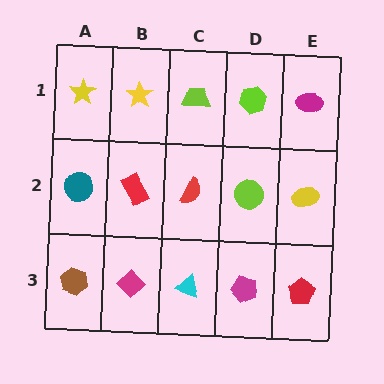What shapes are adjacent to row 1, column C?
A red semicircle (row 2, column C), a yellow star (row 1, column B), a lime hexagon (row 1, column D).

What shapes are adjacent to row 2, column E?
A magenta ellipse (row 1, column E), a red pentagon (row 3, column E), a lime circle (row 2, column D).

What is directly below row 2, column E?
A red pentagon.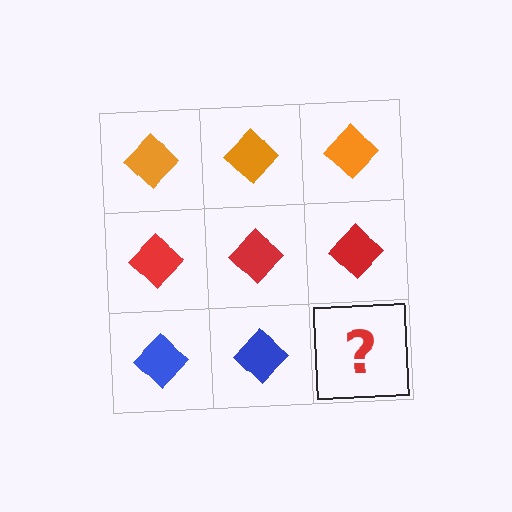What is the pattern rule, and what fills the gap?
The rule is that each row has a consistent color. The gap should be filled with a blue diamond.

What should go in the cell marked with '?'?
The missing cell should contain a blue diamond.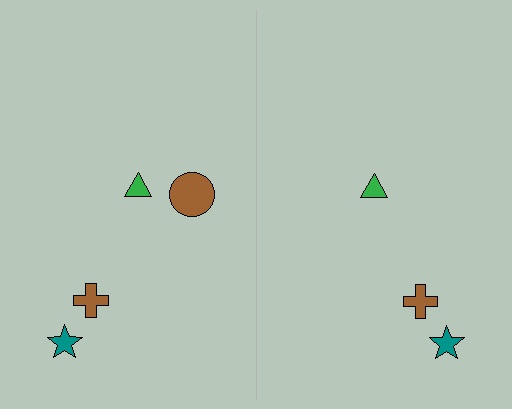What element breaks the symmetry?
A brown circle is missing from the right side.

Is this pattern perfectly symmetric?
No, the pattern is not perfectly symmetric. A brown circle is missing from the right side.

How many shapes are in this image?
There are 7 shapes in this image.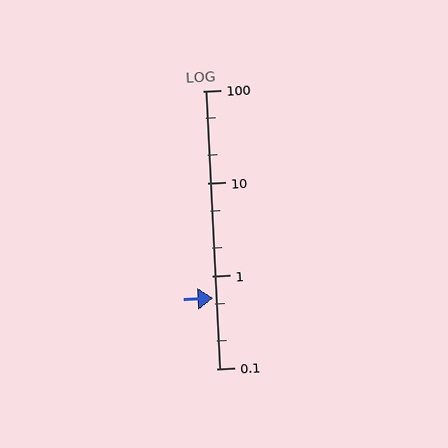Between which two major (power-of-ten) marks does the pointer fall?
The pointer is between 0.1 and 1.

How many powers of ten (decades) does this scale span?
The scale spans 3 decades, from 0.1 to 100.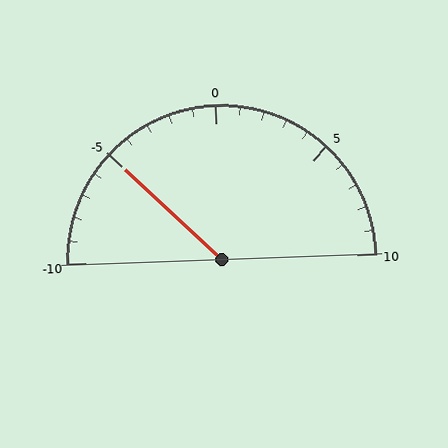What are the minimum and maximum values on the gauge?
The gauge ranges from -10 to 10.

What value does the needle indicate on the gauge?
The needle indicates approximately -5.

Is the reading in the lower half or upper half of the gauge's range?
The reading is in the lower half of the range (-10 to 10).